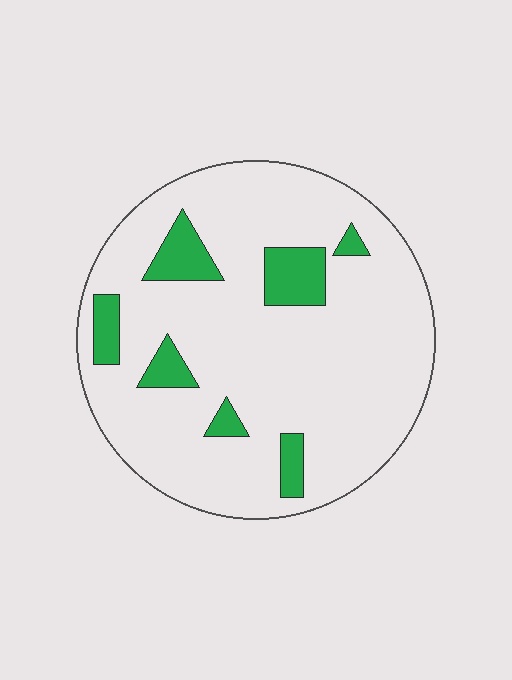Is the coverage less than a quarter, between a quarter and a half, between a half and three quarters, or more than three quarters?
Less than a quarter.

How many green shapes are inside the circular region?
7.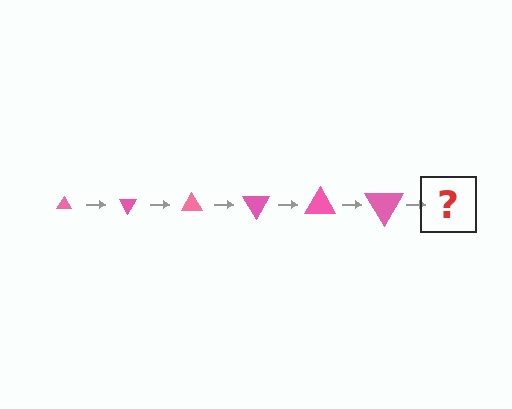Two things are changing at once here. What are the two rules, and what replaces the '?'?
The two rules are that the triangle grows larger each step and it rotates 60 degrees each step. The '?' should be a triangle, larger than the previous one and rotated 360 degrees from the start.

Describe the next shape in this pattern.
It should be a triangle, larger than the previous one and rotated 360 degrees from the start.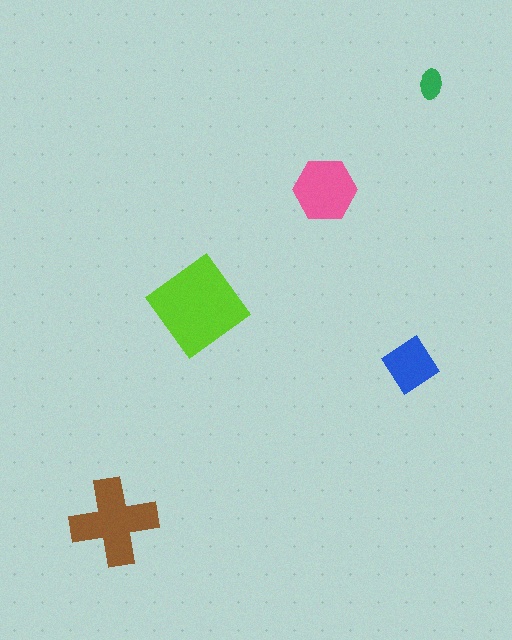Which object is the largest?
The lime diamond.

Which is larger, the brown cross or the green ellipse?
The brown cross.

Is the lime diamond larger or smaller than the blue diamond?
Larger.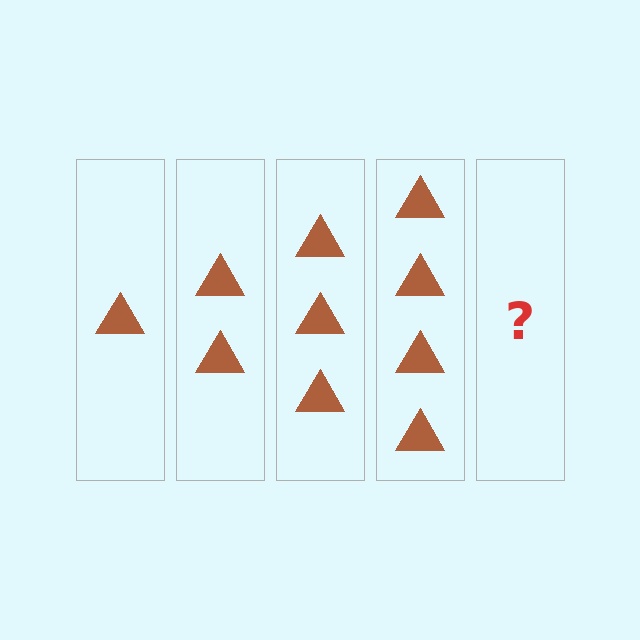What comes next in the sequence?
The next element should be 5 triangles.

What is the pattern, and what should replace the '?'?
The pattern is that each step adds one more triangle. The '?' should be 5 triangles.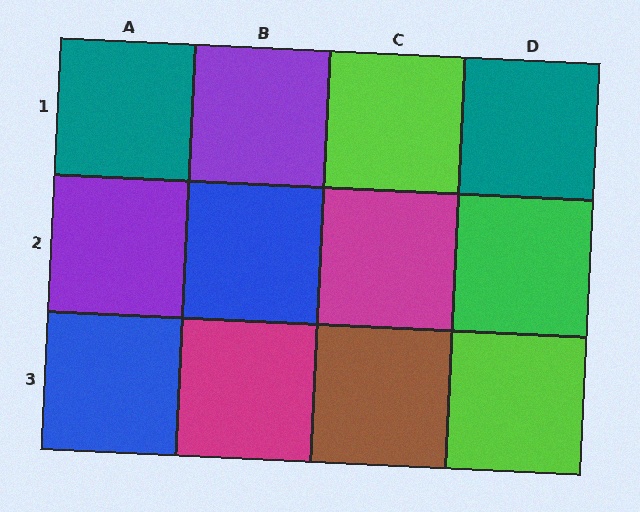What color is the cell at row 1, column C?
Lime.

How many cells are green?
1 cell is green.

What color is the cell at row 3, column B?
Magenta.